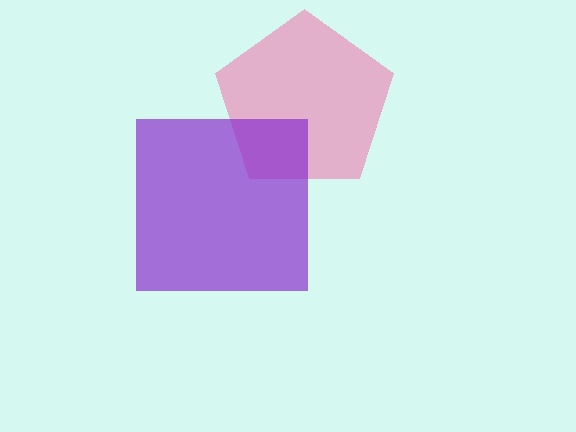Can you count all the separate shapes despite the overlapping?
Yes, there are 2 separate shapes.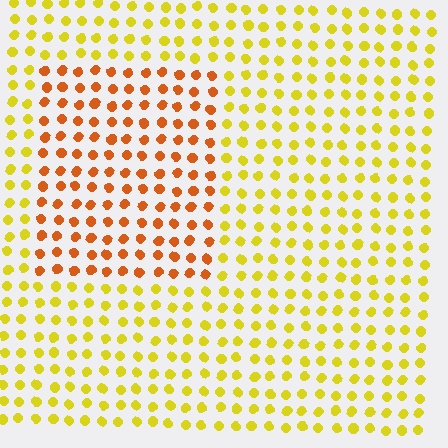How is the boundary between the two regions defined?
The boundary is defined purely by a slight shift in hue (about 38 degrees). Spacing, size, and orientation are identical on both sides.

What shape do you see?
I see a rectangle.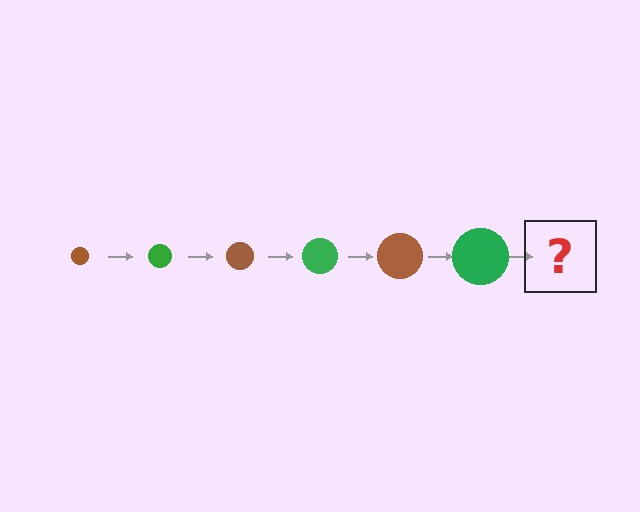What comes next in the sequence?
The next element should be a brown circle, larger than the previous one.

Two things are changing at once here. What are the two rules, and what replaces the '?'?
The two rules are that the circle grows larger each step and the color cycles through brown and green. The '?' should be a brown circle, larger than the previous one.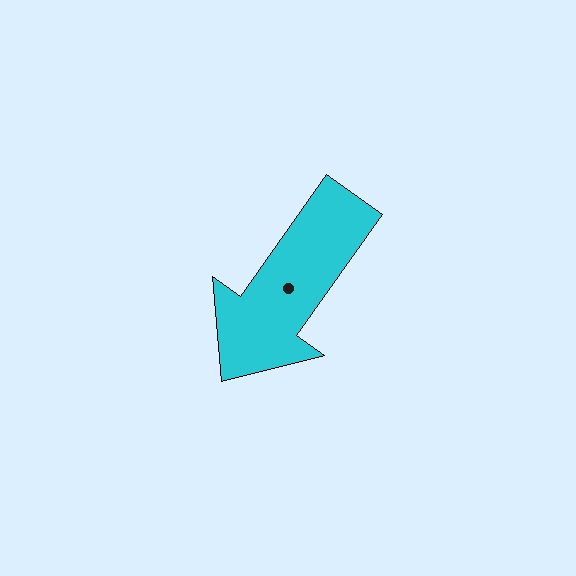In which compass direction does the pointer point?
Southwest.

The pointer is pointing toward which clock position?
Roughly 7 o'clock.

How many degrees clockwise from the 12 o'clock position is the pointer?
Approximately 215 degrees.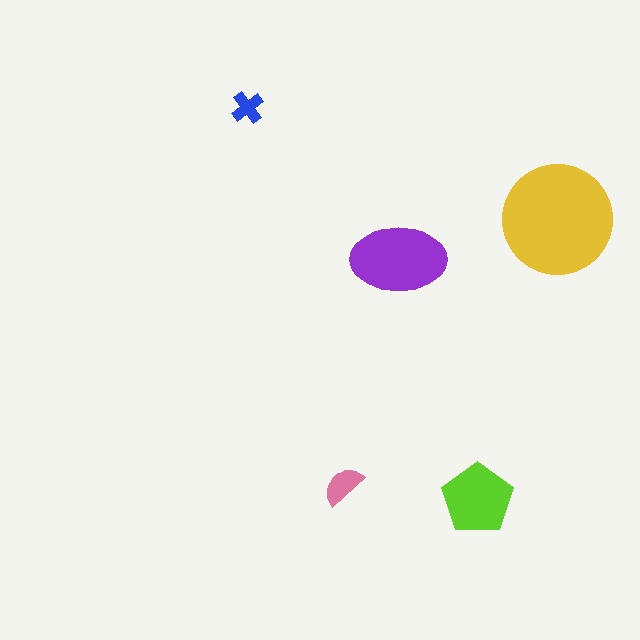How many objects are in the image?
There are 5 objects in the image.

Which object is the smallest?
The blue cross.